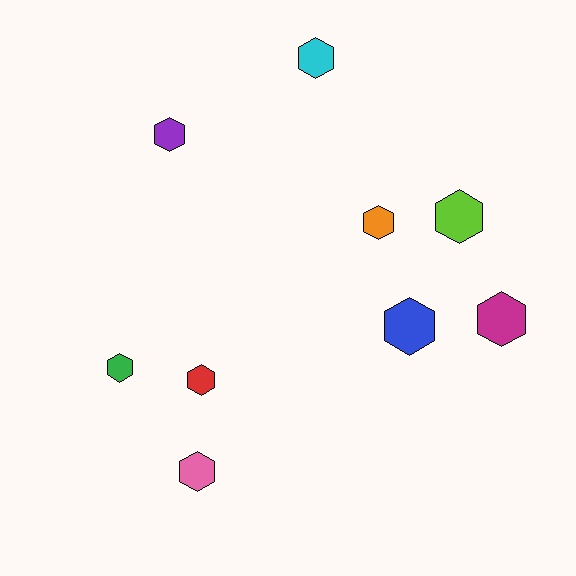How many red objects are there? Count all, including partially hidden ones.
There is 1 red object.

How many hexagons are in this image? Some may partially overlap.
There are 9 hexagons.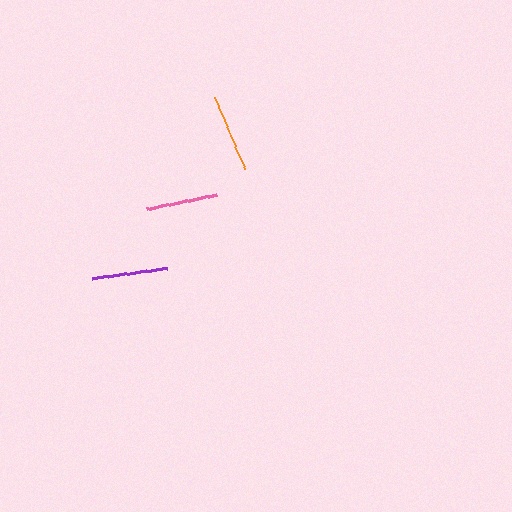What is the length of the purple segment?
The purple segment is approximately 77 pixels long.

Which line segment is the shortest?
The pink line is the shortest at approximately 72 pixels.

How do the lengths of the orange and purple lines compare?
The orange and purple lines are approximately the same length.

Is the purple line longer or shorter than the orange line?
The orange line is longer than the purple line.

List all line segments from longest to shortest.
From longest to shortest: orange, purple, pink.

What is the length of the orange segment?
The orange segment is approximately 79 pixels long.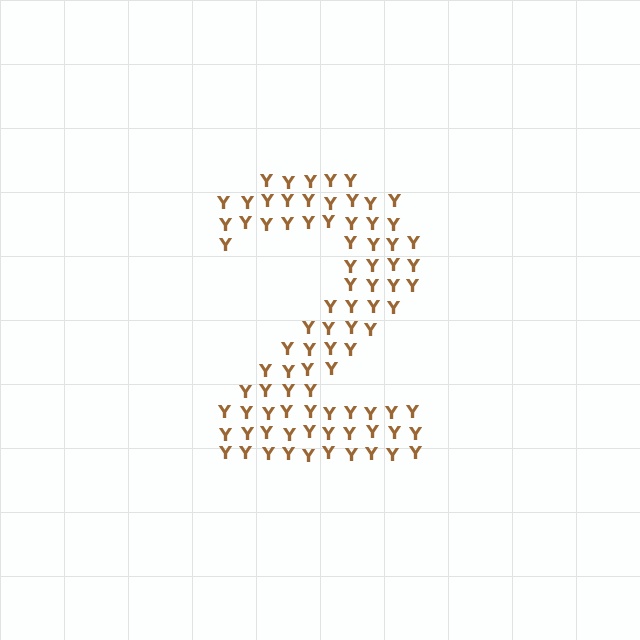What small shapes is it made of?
It is made of small letter Y's.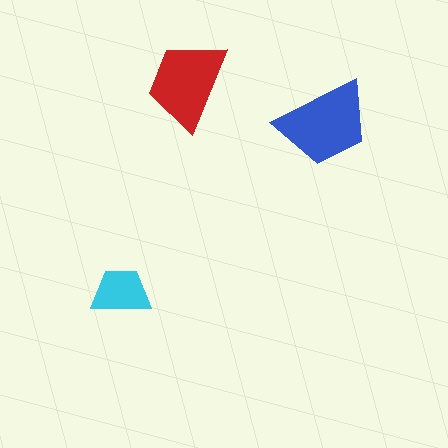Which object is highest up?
The red trapezoid is topmost.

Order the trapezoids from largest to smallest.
the blue one, the red one, the cyan one.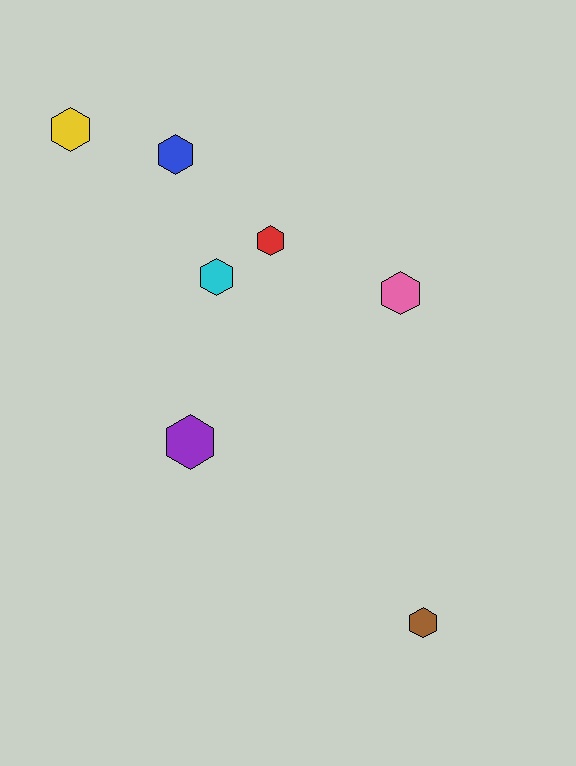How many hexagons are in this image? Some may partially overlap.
There are 7 hexagons.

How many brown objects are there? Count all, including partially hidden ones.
There is 1 brown object.